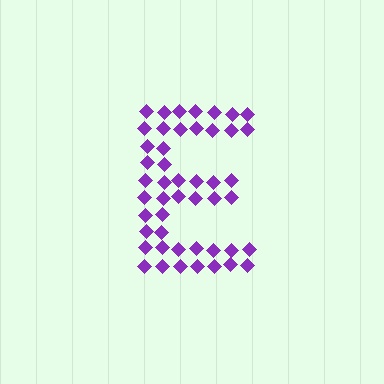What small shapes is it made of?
It is made of small diamonds.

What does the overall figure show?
The overall figure shows the letter E.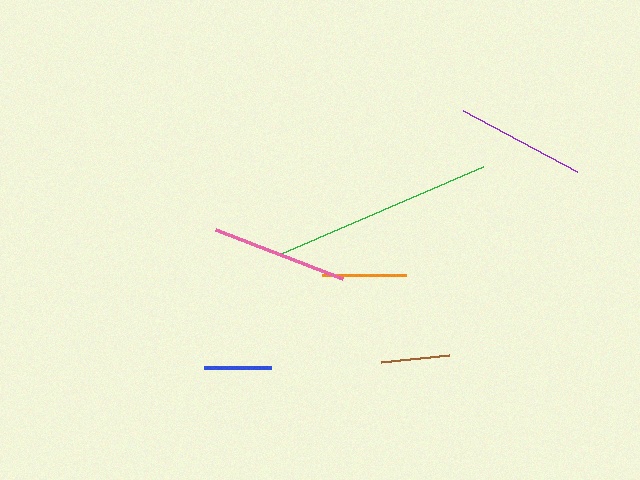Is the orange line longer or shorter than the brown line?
The orange line is longer than the brown line.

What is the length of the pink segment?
The pink segment is approximately 136 pixels long.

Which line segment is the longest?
The green line is the longest at approximately 221 pixels.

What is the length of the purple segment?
The purple segment is approximately 129 pixels long.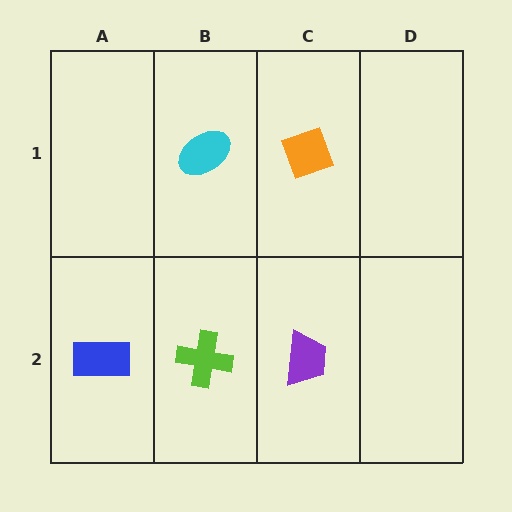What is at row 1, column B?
A cyan ellipse.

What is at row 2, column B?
A lime cross.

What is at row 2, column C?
A purple trapezoid.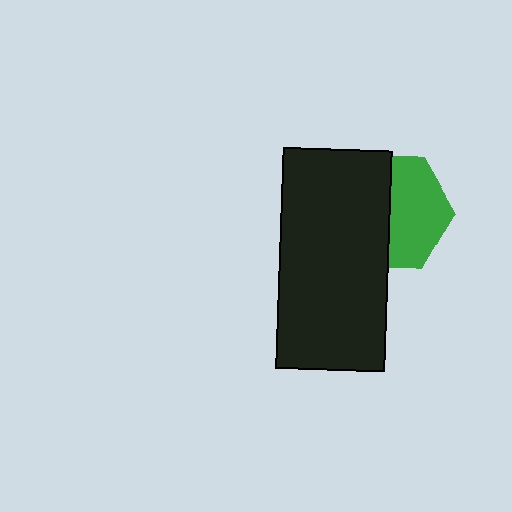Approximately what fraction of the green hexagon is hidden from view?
Roughly 50% of the green hexagon is hidden behind the black rectangle.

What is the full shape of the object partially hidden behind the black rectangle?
The partially hidden object is a green hexagon.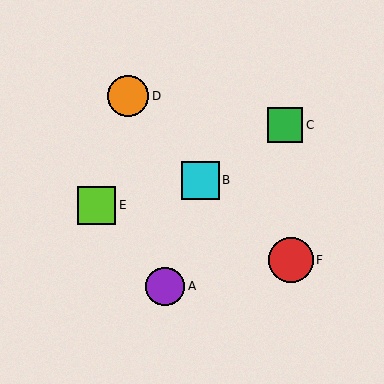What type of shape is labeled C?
Shape C is a green square.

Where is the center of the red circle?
The center of the red circle is at (291, 260).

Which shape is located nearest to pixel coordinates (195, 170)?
The cyan square (labeled B) at (201, 180) is nearest to that location.